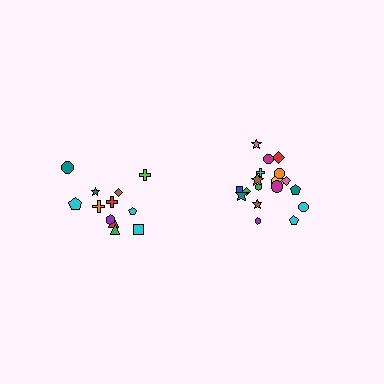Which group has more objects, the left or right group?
The right group.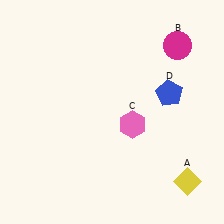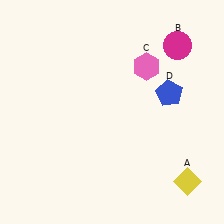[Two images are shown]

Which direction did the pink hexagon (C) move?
The pink hexagon (C) moved up.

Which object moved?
The pink hexagon (C) moved up.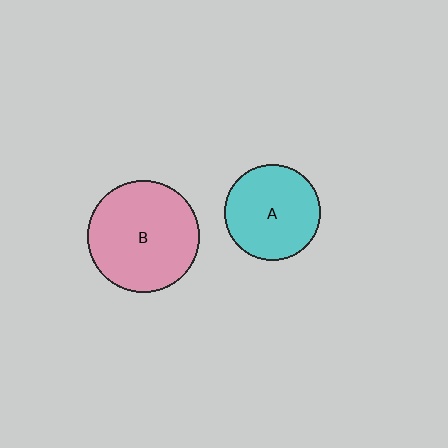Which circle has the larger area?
Circle B (pink).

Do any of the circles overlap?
No, none of the circles overlap.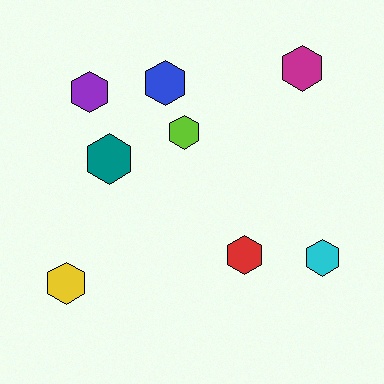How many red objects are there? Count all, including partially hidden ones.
There is 1 red object.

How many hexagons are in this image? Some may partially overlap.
There are 8 hexagons.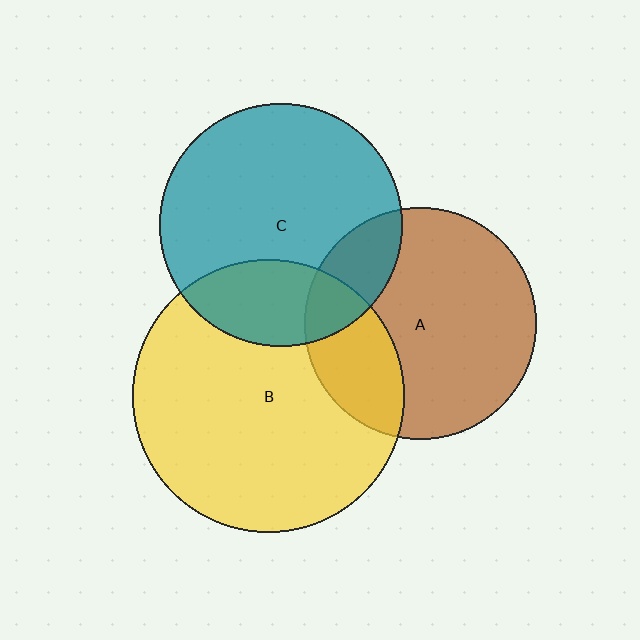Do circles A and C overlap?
Yes.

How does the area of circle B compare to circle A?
Approximately 1.4 times.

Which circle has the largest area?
Circle B (yellow).